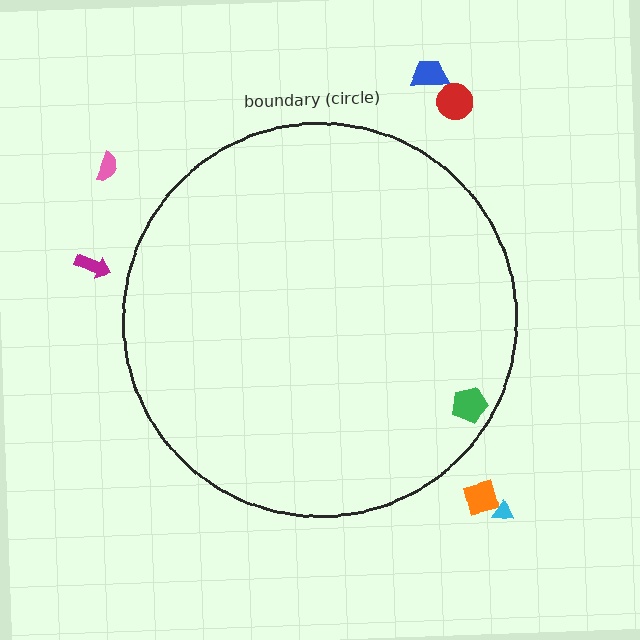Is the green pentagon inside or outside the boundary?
Inside.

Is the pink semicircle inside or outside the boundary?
Outside.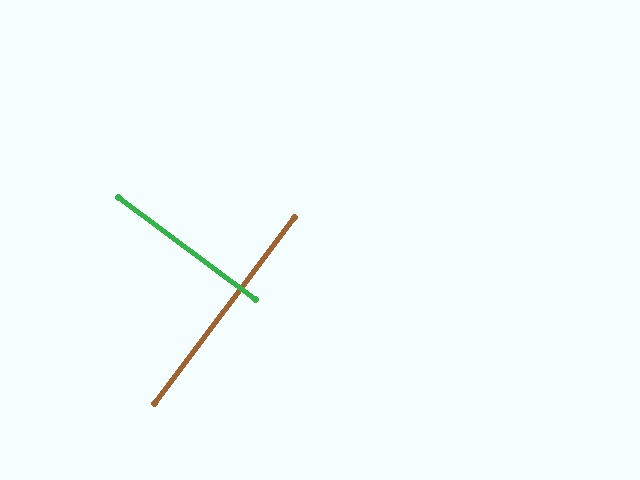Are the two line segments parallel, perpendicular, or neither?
Perpendicular — they meet at approximately 89°.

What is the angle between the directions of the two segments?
Approximately 89 degrees.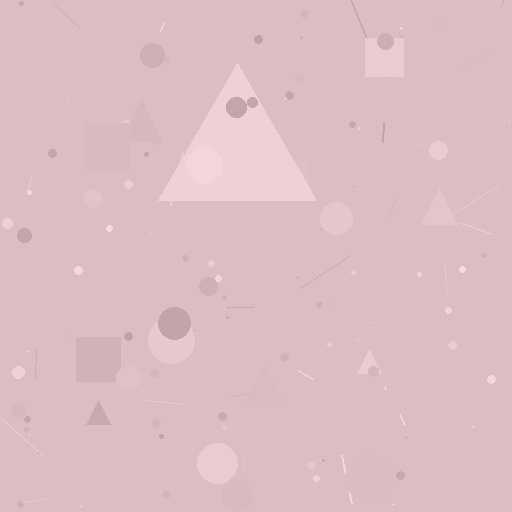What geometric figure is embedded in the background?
A triangle is embedded in the background.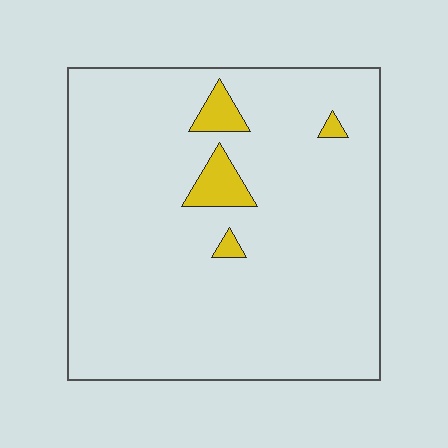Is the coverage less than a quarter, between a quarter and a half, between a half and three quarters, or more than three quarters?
Less than a quarter.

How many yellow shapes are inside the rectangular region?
4.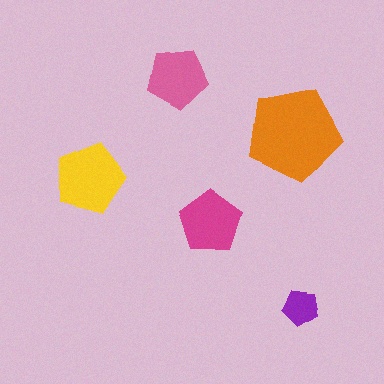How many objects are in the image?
There are 5 objects in the image.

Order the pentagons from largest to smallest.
the orange one, the yellow one, the magenta one, the pink one, the purple one.